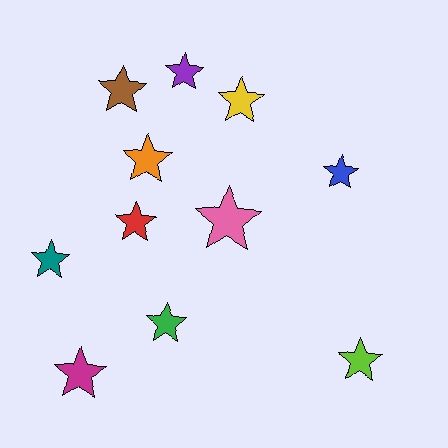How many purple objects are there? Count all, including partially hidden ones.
There is 1 purple object.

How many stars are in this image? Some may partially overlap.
There are 11 stars.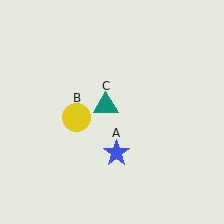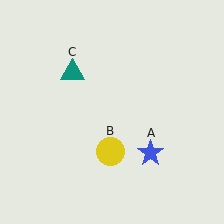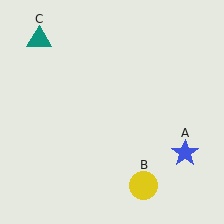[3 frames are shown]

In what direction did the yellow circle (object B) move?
The yellow circle (object B) moved down and to the right.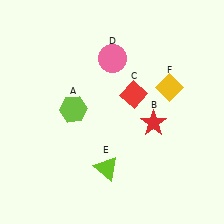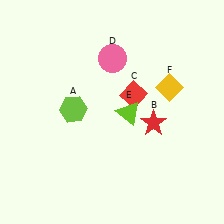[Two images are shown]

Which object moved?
The lime triangle (E) moved up.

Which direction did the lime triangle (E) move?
The lime triangle (E) moved up.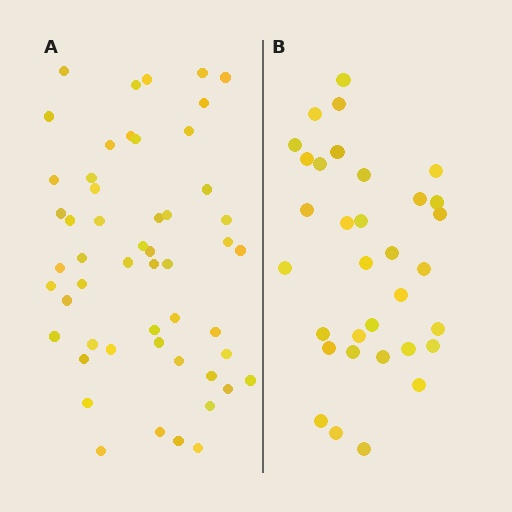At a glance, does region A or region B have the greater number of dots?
Region A (the left region) has more dots.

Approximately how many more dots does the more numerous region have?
Region A has approximately 20 more dots than region B.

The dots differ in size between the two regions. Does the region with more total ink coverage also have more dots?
No. Region B has more total ink coverage because its dots are larger, but region A actually contains more individual dots. Total area can be misleading — the number of items is what matters here.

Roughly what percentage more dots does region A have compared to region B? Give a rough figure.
About 60% more.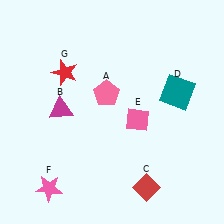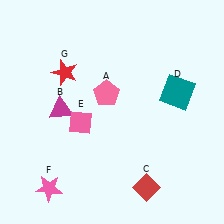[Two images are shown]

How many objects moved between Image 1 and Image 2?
1 object moved between the two images.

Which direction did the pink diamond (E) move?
The pink diamond (E) moved left.